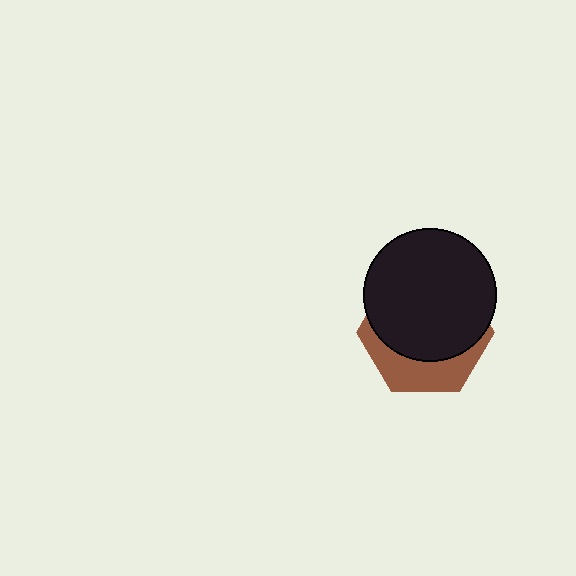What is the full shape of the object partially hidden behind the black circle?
The partially hidden object is a brown hexagon.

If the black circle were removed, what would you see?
You would see the complete brown hexagon.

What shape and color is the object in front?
The object in front is a black circle.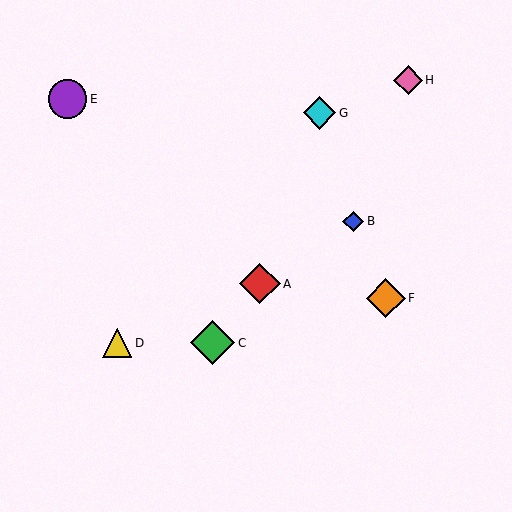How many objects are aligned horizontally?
2 objects (C, D) are aligned horizontally.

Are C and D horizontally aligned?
Yes, both are at y≈343.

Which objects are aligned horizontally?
Objects C, D are aligned horizontally.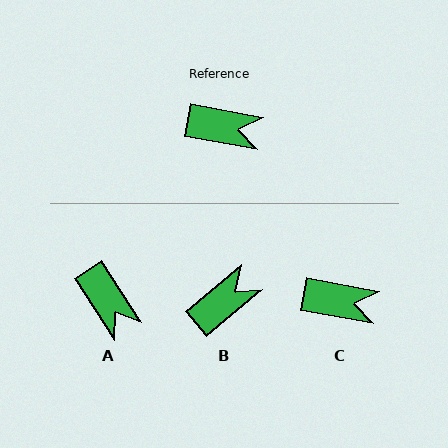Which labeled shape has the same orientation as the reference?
C.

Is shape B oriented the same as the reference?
No, it is off by about 50 degrees.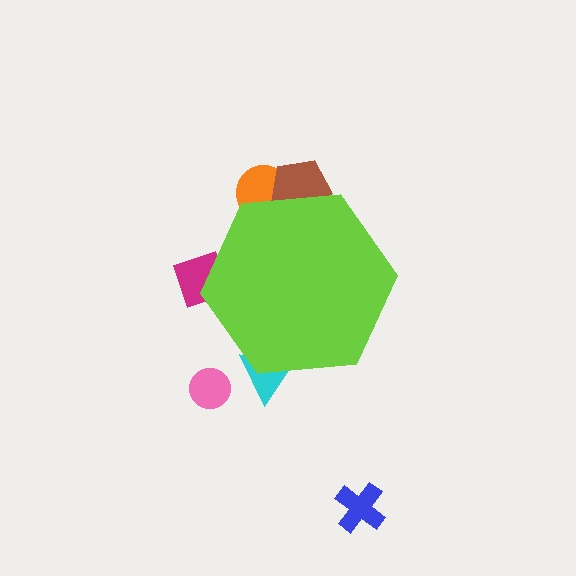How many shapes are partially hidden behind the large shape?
4 shapes are partially hidden.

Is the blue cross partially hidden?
No, the blue cross is fully visible.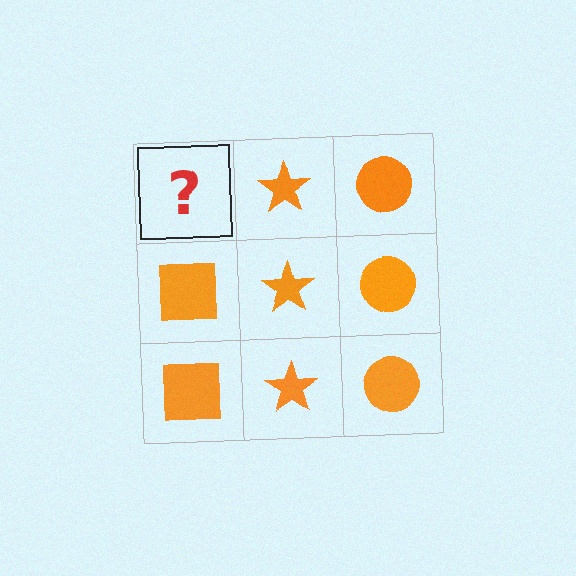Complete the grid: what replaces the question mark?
The question mark should be replaced with an orange square.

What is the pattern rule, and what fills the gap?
The rule is that each column has a consistent shape. The gap should be filled with an orange square.